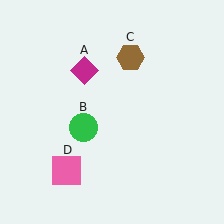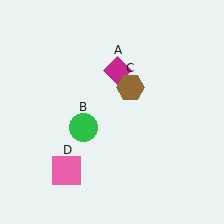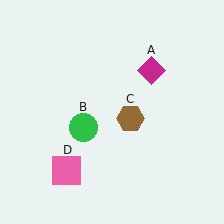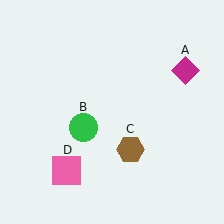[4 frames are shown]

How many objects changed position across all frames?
2 objects changed position: magenta diamond (object A), brown hexagon (object C).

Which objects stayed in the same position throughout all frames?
Green circle (object B) and pink square (object D) remained stationary.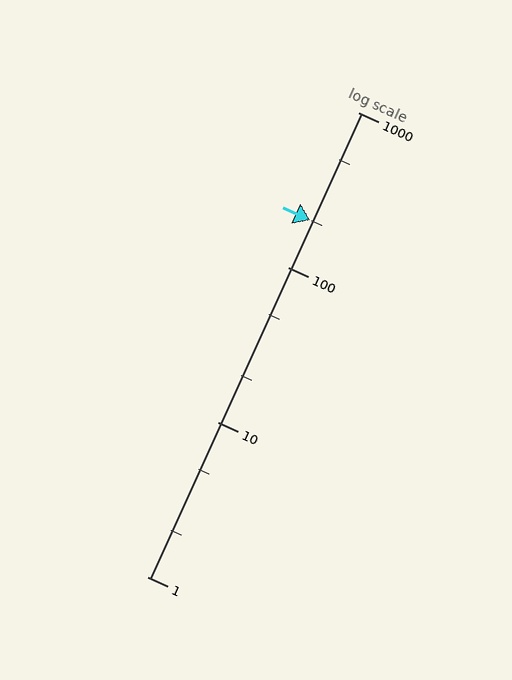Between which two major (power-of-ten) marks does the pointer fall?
The pointer is between 100 and 1000.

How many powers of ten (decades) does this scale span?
The scale spans 3 decades, from 1 to 1000.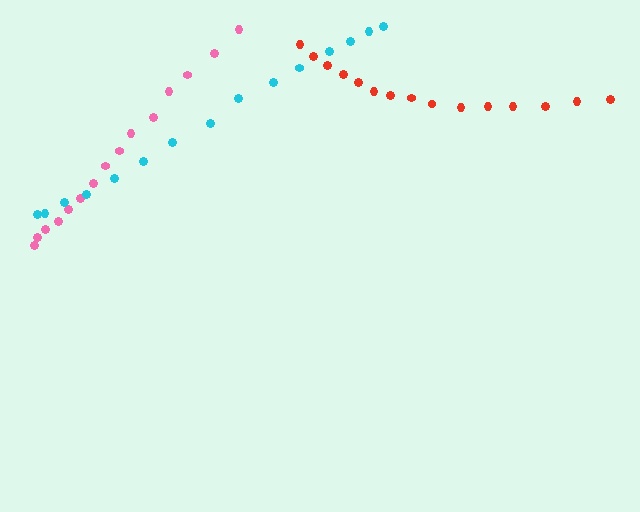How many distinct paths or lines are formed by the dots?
There are 3 distinct paths.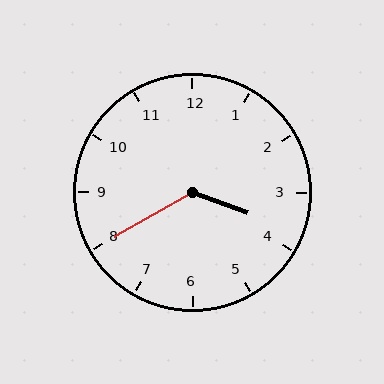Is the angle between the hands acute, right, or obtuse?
It is obtuse.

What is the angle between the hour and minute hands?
Approximately 130 degrees.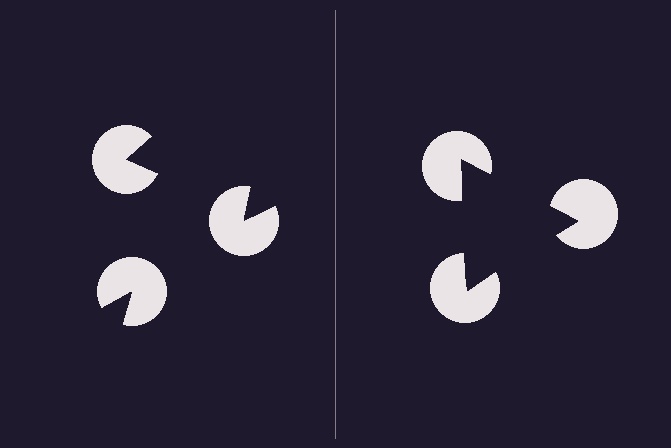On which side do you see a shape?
An illusory triangle appears on the right side. On the left side the wedge cuts are rotated, so no coherent shape forms.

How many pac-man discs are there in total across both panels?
6 — 3 on each side.